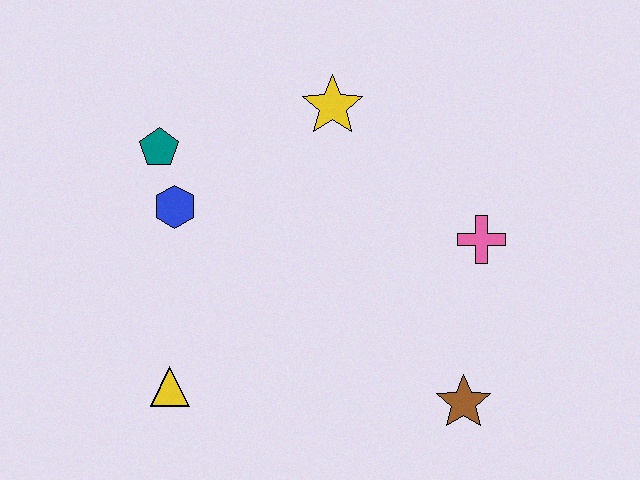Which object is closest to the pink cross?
The brown star is closest to the pink cross.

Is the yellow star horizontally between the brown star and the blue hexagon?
Yes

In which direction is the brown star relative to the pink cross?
The brown star is below the pink cross.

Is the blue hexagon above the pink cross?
Yes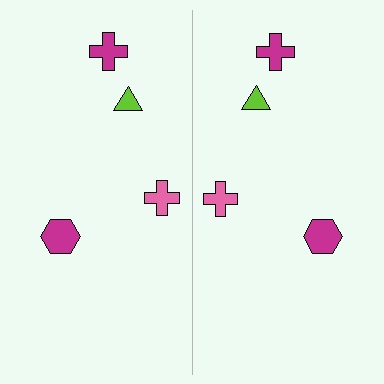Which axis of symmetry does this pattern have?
The pattern has a vertical axis of symmetry running through the center of the image.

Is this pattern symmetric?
Yes, this pattern has bilateral (reflection) symmetry.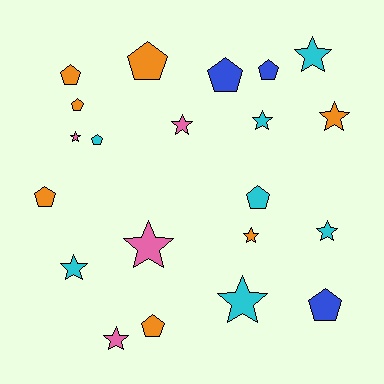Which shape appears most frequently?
Star, with 11 objects.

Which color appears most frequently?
Orange, with 7 objects.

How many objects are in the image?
There are 21 objects.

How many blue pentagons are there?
There are 3 blue pentagons.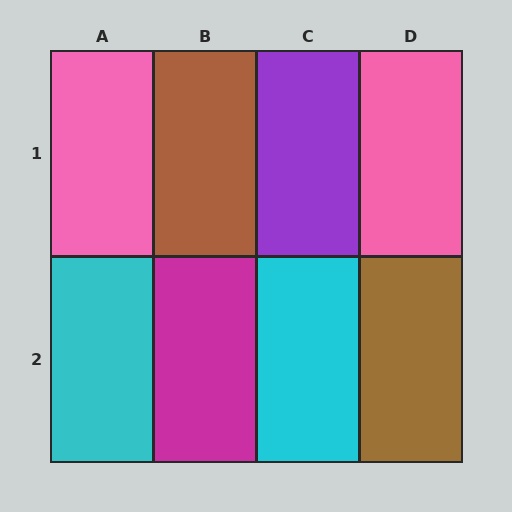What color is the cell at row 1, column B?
Brown.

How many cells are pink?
2 cells are pink.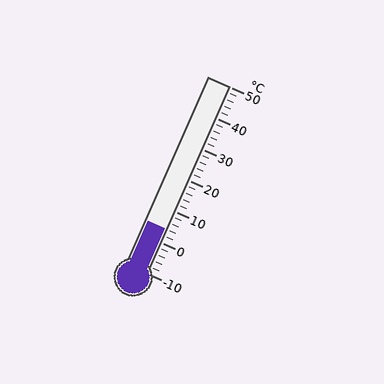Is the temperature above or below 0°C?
The temperature is above 0°C.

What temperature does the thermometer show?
The thermometer shows approximately 4°C.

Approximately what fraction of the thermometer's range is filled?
The thermometer is filled to approximately 25% of its range.